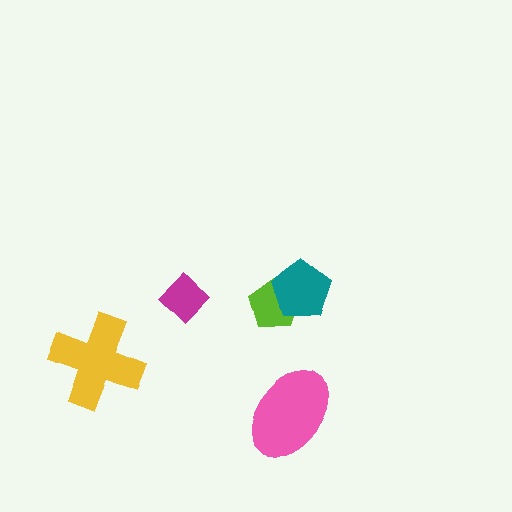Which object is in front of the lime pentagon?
The teal pentagon is in front of the lime pentagon.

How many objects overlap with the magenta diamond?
0 objects overlap with the magenta diamond.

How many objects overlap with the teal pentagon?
1 object overlaps with the teal pentagon.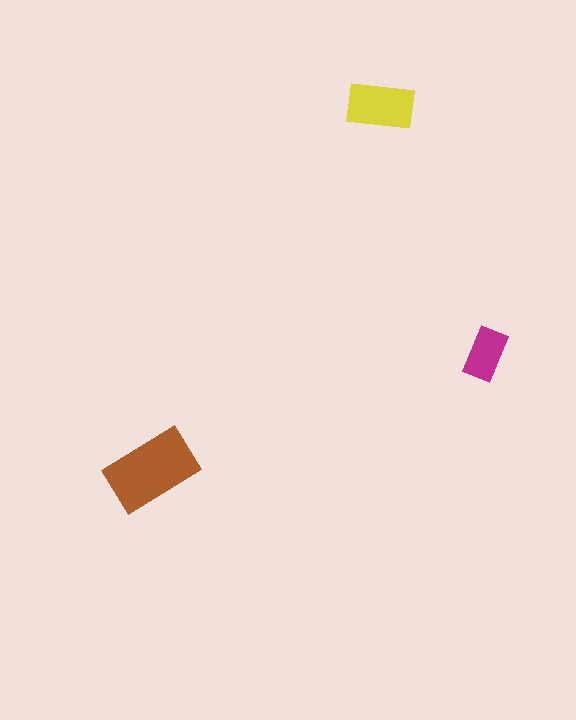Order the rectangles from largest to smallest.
the brown one, the yellow one, the magenta one.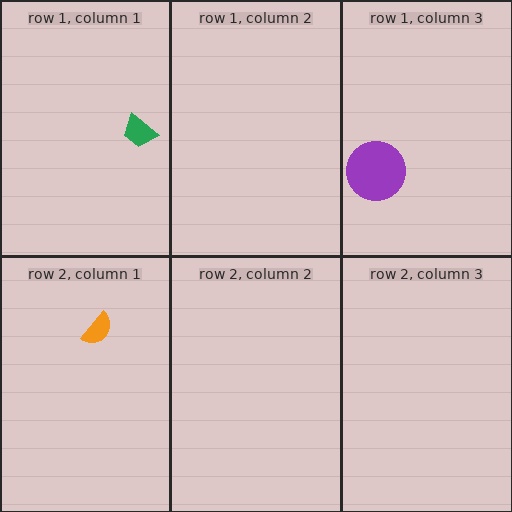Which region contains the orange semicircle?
The row 2, column 1 region.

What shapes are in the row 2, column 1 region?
The orange semicircle.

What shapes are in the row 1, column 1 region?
The green trapezoid.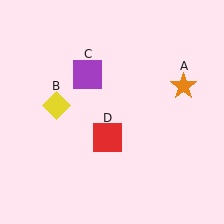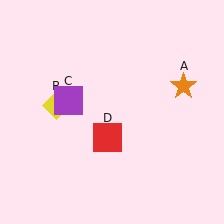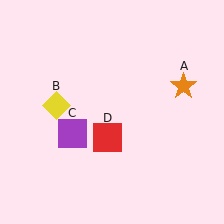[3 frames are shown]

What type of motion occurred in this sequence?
The purple square (object C) rotated counterclockwise around the center of the scene.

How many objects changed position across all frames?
1 object changed position: purple square (object C).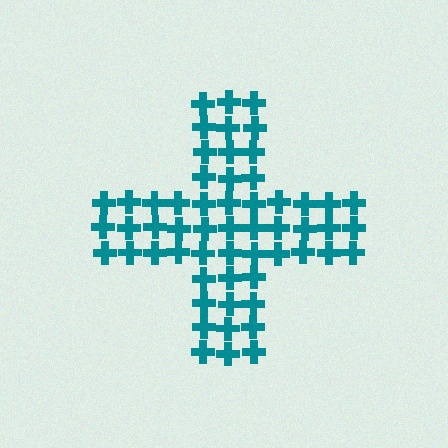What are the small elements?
The small elements are crosses.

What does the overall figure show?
The overall figure shows a cross.